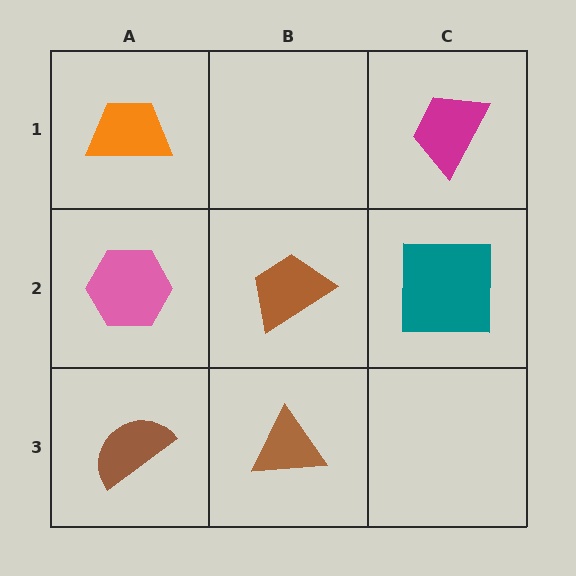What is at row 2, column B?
A brown trapezoid.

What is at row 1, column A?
An orange trapezoid.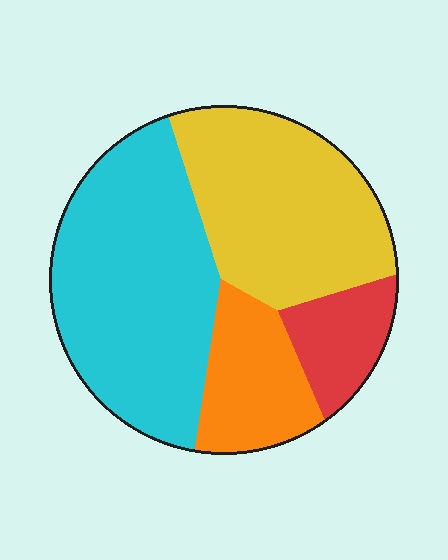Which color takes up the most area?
Cyan, at roughly 40%.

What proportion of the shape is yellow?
Yellow covers 33% of the shape.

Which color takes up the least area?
Red, at roughly 10%.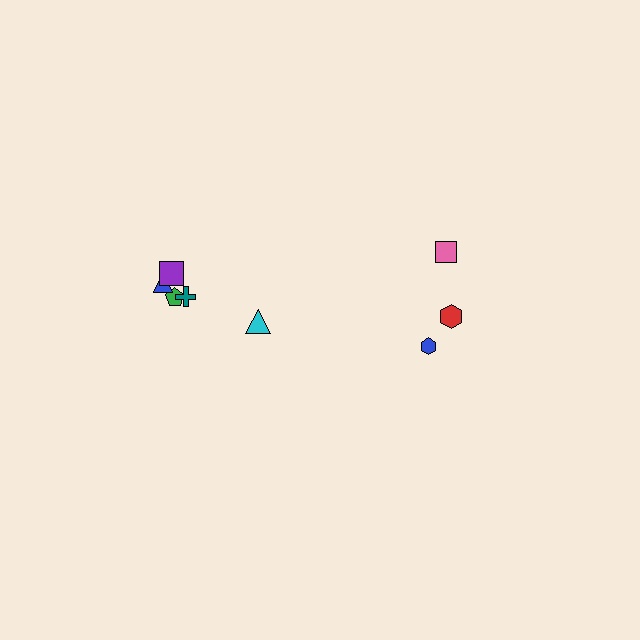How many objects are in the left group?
There are 5 objects.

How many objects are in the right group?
There are 3 objects.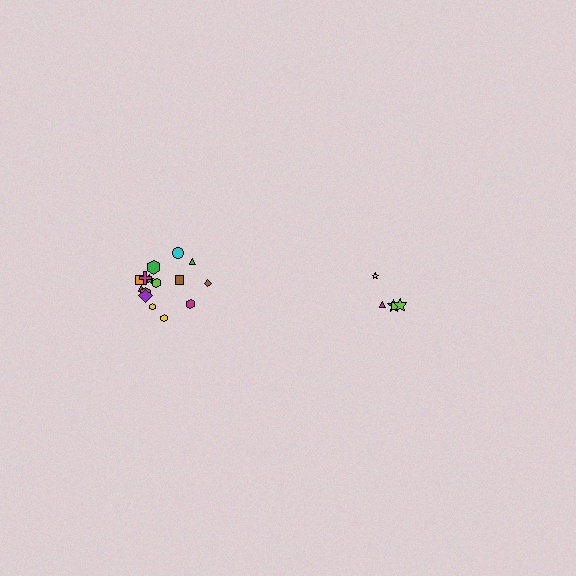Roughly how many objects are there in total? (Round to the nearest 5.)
Roughly 20 objects in total.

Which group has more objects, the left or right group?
The left group.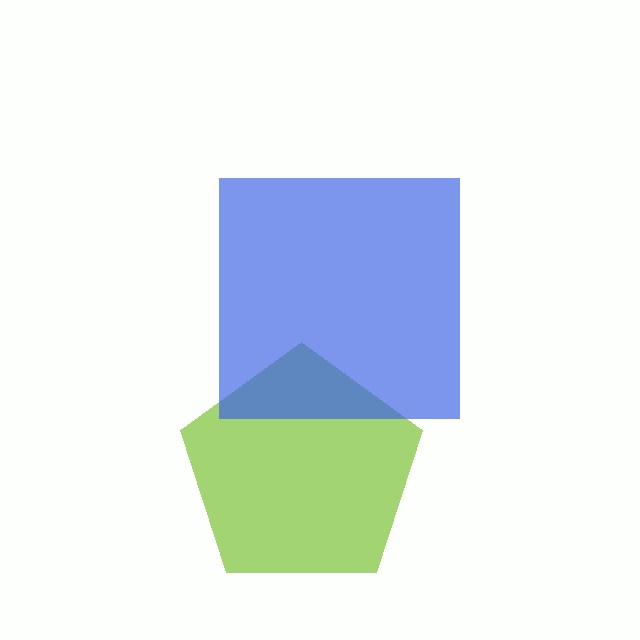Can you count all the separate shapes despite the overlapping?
Yes, there are 2 separate shapes.